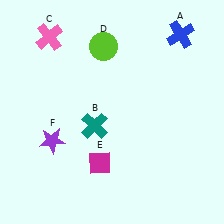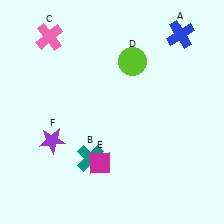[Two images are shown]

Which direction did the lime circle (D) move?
The lime circle (D) moved right.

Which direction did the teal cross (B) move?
The teal cross (B) moved down.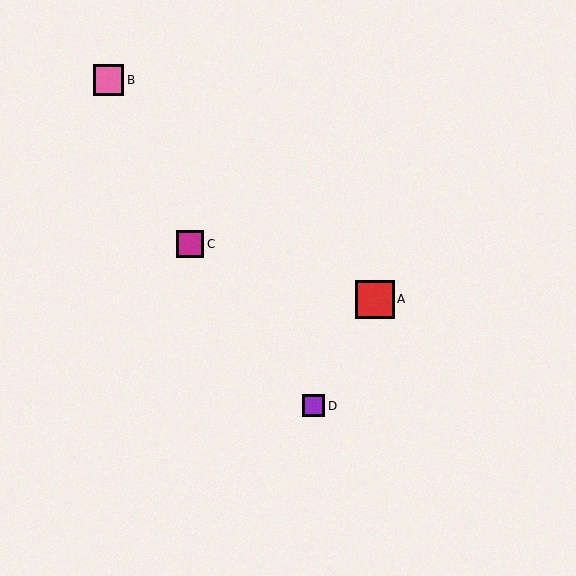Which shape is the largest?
The red square (labeled A) is the largest.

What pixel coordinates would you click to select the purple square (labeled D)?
Click at (314, 406) to select the purple square D.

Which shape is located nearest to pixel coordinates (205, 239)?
The magenta square (labeled C) at (190, 244) is nearest to that location.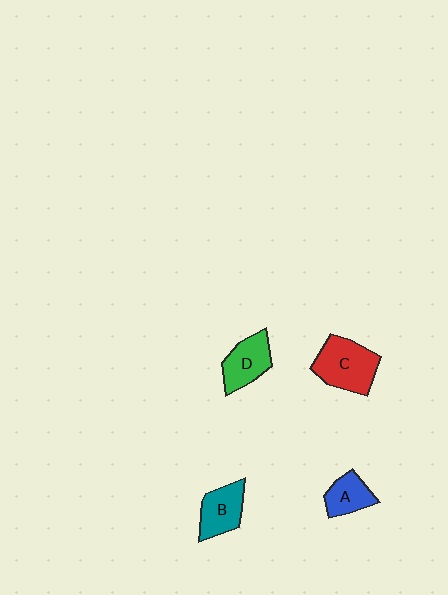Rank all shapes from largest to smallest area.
From largest to smallest: C (red), D (green), B (teal), A (blue).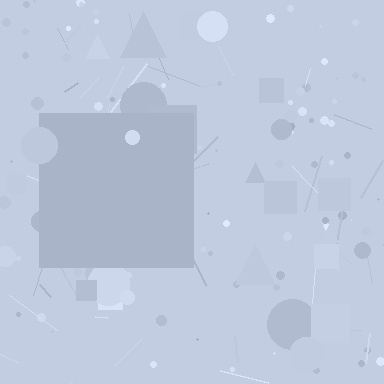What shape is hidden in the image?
A square is hidden in the image.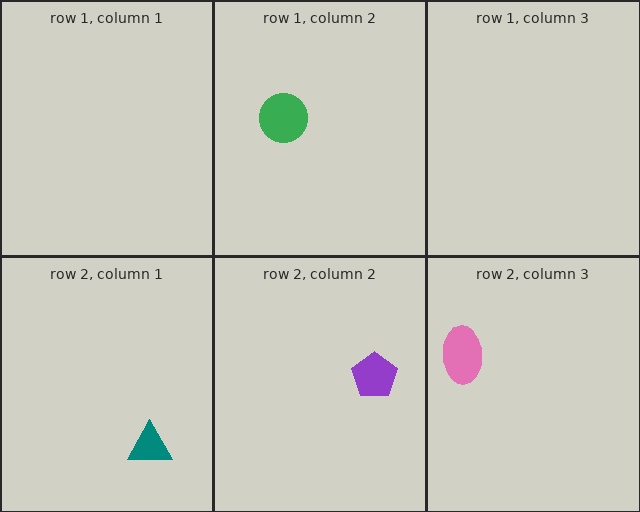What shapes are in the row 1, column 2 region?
The green circle.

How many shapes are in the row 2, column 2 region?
1.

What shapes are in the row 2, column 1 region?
The teal triangle.